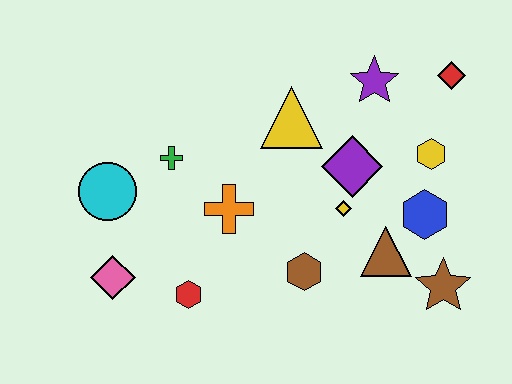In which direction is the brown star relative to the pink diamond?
The brown star is to the right of the pink diamond.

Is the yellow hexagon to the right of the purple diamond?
Yes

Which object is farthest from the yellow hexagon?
The pink diamond is farthest from the yellow hexagon.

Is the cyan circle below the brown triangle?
No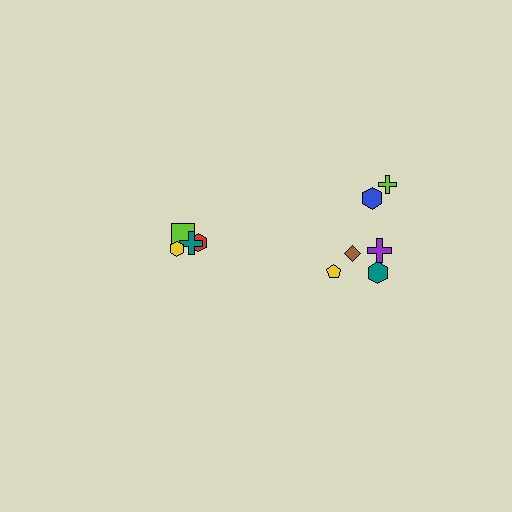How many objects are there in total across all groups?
There are 10 objects.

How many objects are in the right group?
There are 6 objects.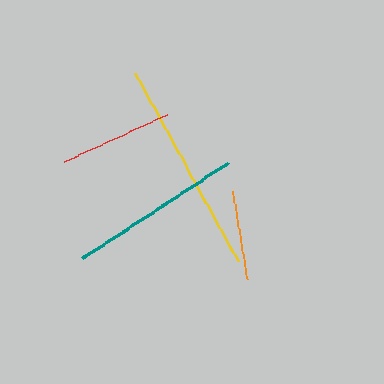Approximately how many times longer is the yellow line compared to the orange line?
The yellow line is approximately 2.4 times the length of the orange line.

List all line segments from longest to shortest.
From longest to shortest: yellow, teal, red, orange.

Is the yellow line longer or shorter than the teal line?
The yellow line is longer than the teal line.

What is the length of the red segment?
The red segment is approximately 113 pixels long.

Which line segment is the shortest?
The orange line is the shortest at approximately 89 pixels.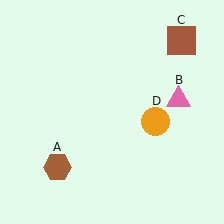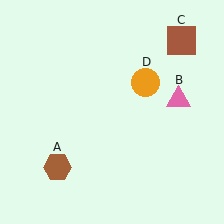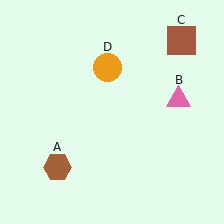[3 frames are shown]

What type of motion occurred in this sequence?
The orange circle (object D) rotated counterclockwise around the center of the scene.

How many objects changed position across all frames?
1 object changed position: orange circle (object D).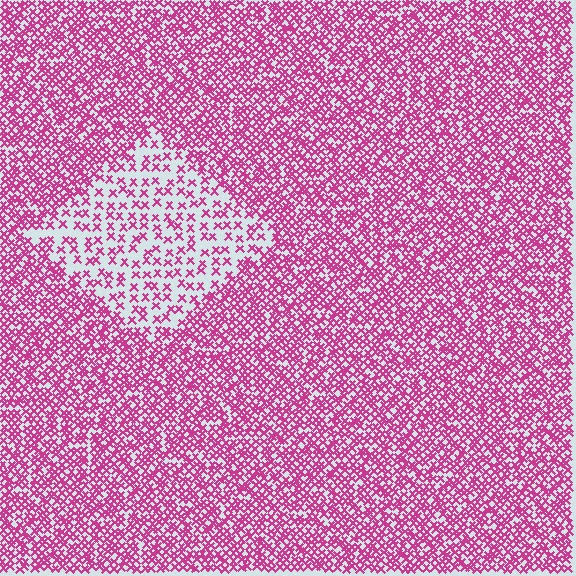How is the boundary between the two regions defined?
The boundary is defined by a change in element density (approximately 2.5x ratio). All elements are the same color, size, and shape.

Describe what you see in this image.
The image contains small magenta elements arranged at two different densities. A diamond-shaped region is visible where the elements are less densely packed than the surrounding area.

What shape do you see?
I see a diamond.